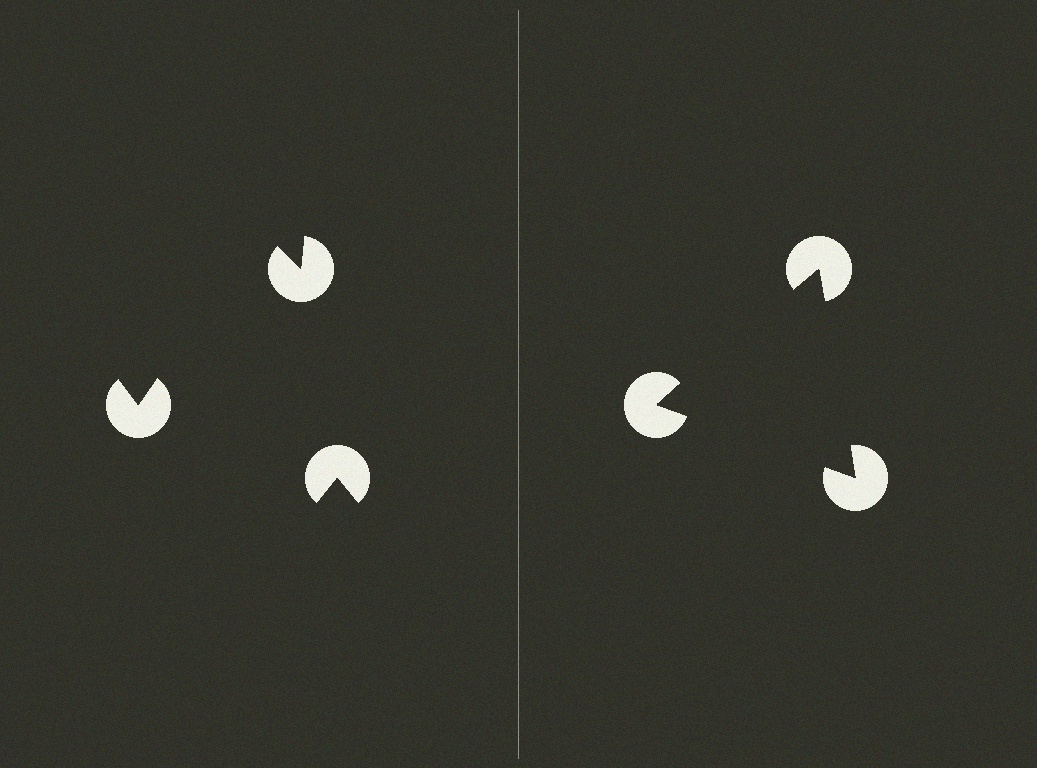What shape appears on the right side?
An illusory triangle.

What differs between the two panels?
The pac-man discs are positioned identically on both sides; only the wedge orientations differ. On the right they align to a triangle; on the left they are misaligned.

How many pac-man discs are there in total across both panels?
6 — 3 on each side.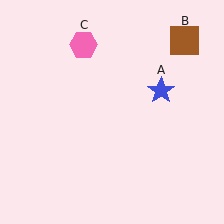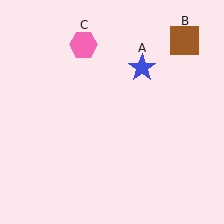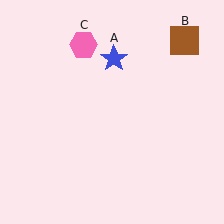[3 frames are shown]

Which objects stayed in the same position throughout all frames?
Brown square (object B) and pink hexagon (object C) remained stationary.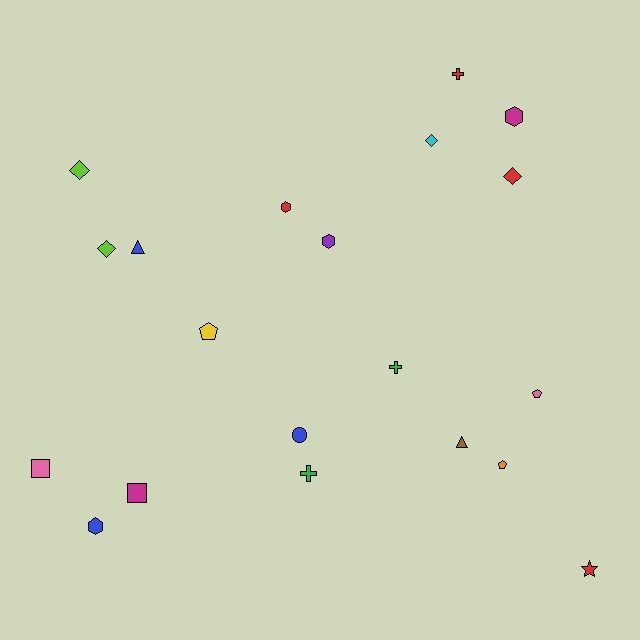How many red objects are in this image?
There are 4 red objects.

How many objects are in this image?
There are 20 objects.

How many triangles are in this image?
There are 2 triangles.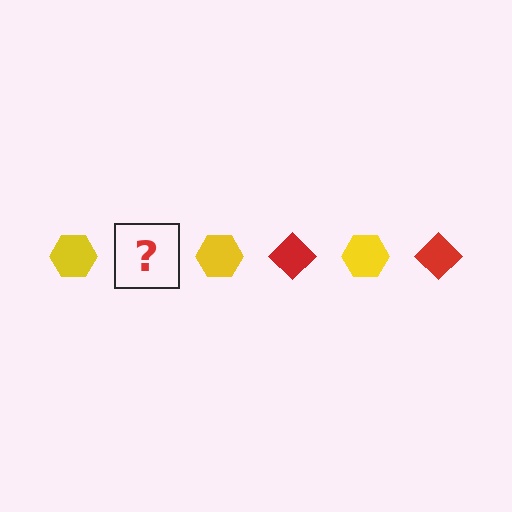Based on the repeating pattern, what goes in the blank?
The blank should be a red diamond.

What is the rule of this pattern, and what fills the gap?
The rule is that the pattern alternates between yellow hexagon and red diamond. The gap should be filled with a red diamond.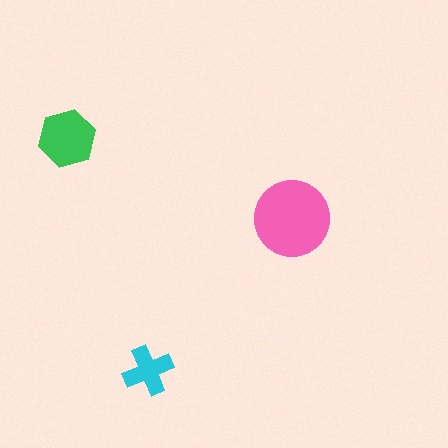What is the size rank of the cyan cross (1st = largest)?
3rd.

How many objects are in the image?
There are 3 objects in the image.